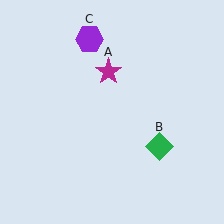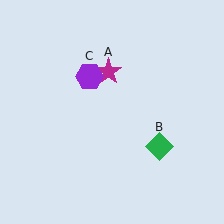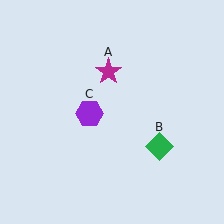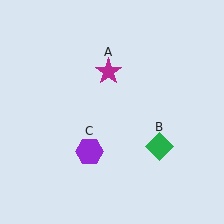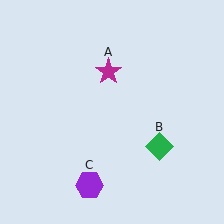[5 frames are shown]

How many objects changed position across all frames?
1 object changed position: purple hexagon (object C).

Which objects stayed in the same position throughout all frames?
Magenta star (object A) and green diamond (object B) remained stationary.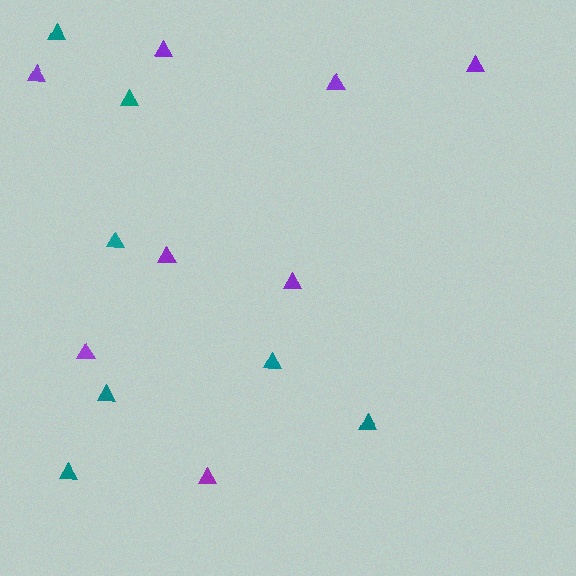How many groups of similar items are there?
There are 2 groups: one group of teal triangles (7) and one group of purple triangles (8).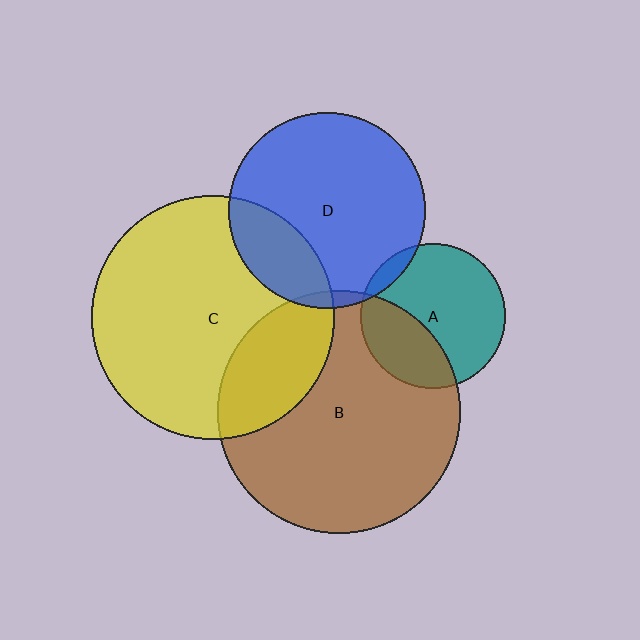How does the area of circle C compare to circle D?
Approximately 1.5 times.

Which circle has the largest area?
Circle C (yellow).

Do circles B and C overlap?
Yes.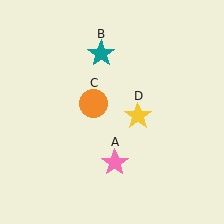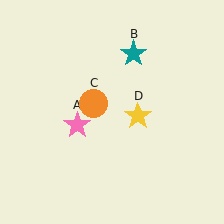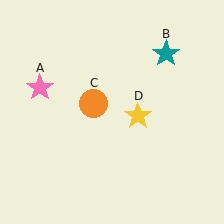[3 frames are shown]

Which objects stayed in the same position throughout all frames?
Orange circle (object C) and yellow star (object D) remained stationary.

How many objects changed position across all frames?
2 objects changed position: pink star (object A), teal star (object B).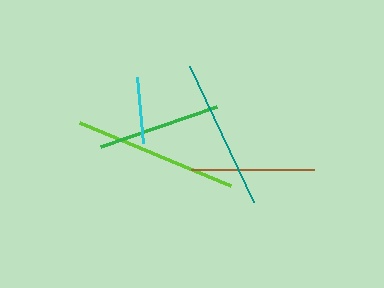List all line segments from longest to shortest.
From longest to shortest: lime, teal, green, brown, cyan.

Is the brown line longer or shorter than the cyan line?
The brown line is longer than the cyan line.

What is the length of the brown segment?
The brown segment is approximately 123 pixels long.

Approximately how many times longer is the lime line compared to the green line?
The lime line is approximately 1.3 times the length of the green line.